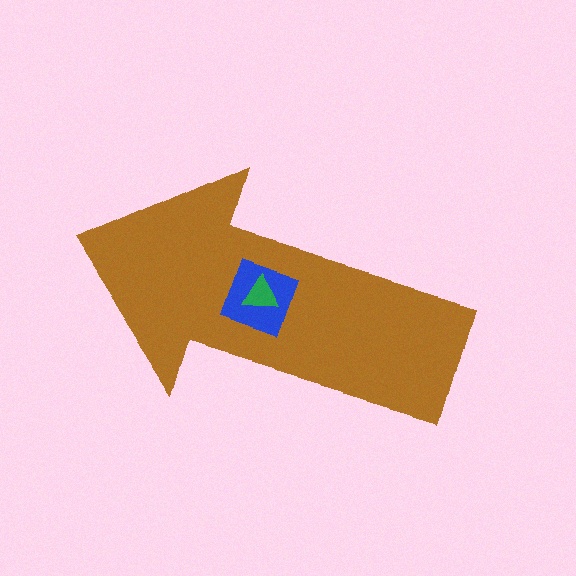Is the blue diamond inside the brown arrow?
Yes.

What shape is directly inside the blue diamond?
The green triangle.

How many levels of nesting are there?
3.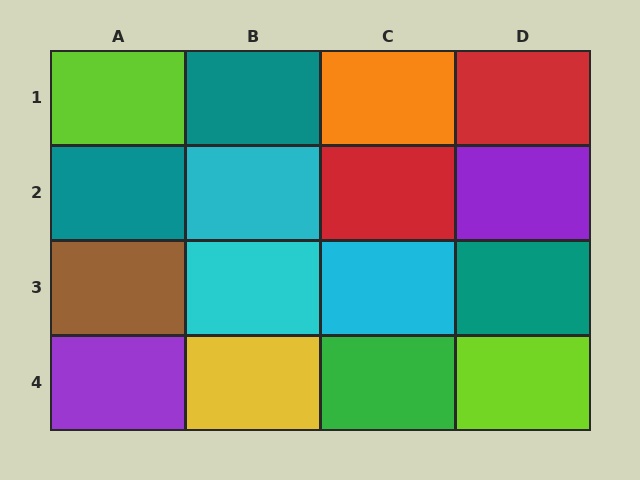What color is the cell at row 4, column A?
Purple.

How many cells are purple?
2 cells are purple.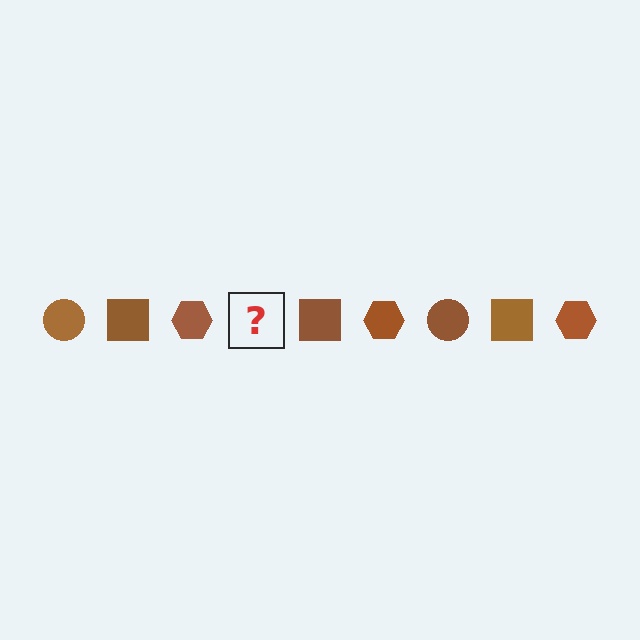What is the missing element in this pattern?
The missing element is a brown circle.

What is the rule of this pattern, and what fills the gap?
The rule is that the pattern cycles through circle, square, hexagon shapes in brown. The gap should be filled with a brown circle.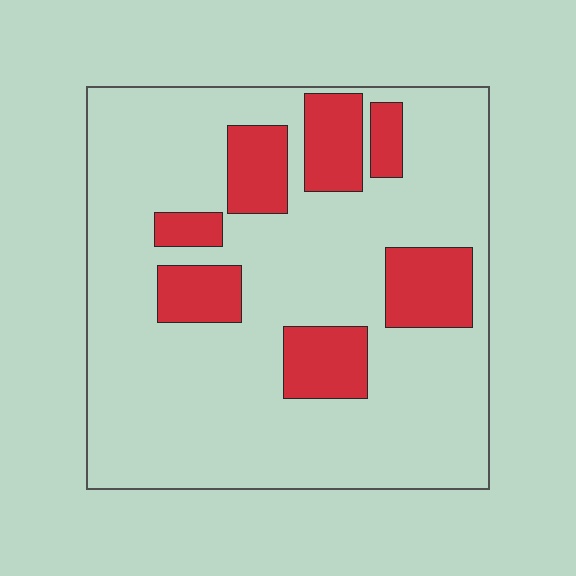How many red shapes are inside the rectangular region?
7.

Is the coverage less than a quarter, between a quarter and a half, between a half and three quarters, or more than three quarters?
Less than a quarter.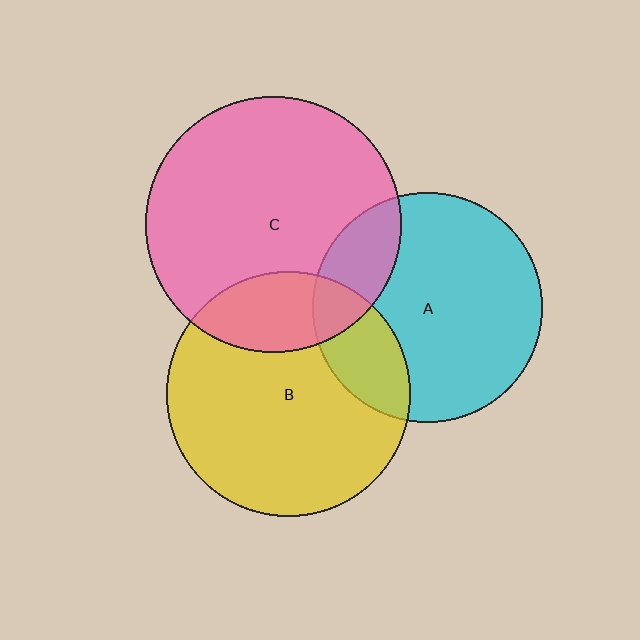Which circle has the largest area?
Circle C (pink).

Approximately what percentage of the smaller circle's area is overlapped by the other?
Approximately 20%.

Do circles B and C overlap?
Yes.